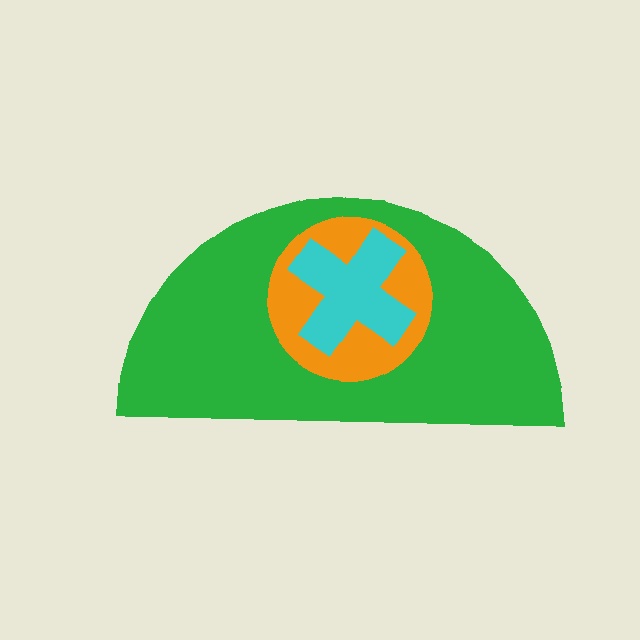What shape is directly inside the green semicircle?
The orange circle.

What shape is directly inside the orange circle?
The cyan cross.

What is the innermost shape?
The cyan cross.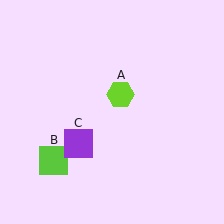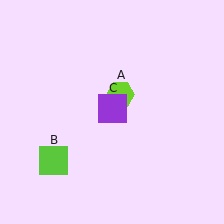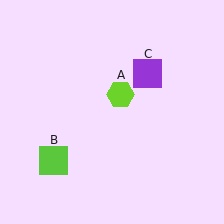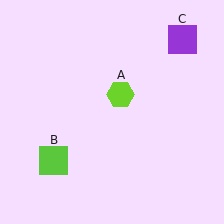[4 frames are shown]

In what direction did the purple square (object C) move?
The purple square (object C) moved up and to the right.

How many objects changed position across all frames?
1 object changed position: purple square (object C).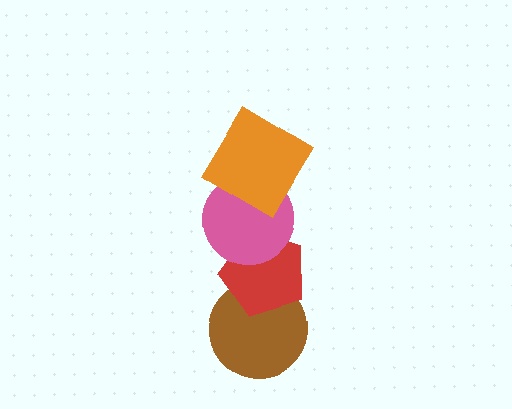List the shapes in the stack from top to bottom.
From top to bottom: the orange diamond, the pink circle, the red pentagon, the brown circle.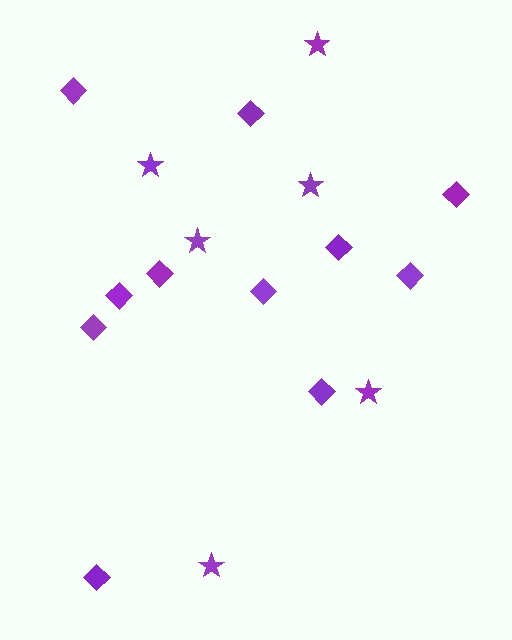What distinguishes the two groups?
There are 2 groups: one group of diamonds (11) and one group of stars (6).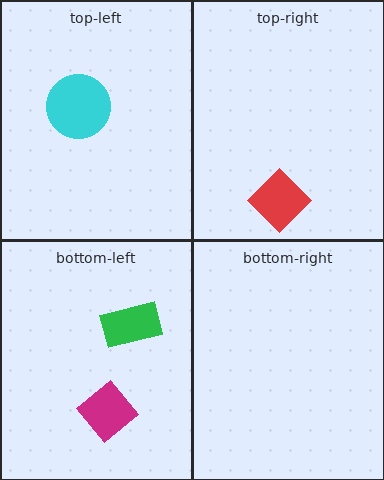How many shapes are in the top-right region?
1.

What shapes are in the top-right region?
The red diamond.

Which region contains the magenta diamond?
The bottom-left region.